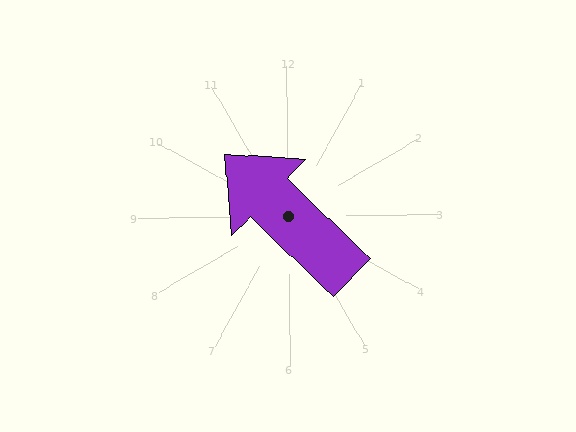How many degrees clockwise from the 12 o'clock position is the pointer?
Approximately 315 degrees.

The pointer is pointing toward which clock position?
Roughly 10 o'clock.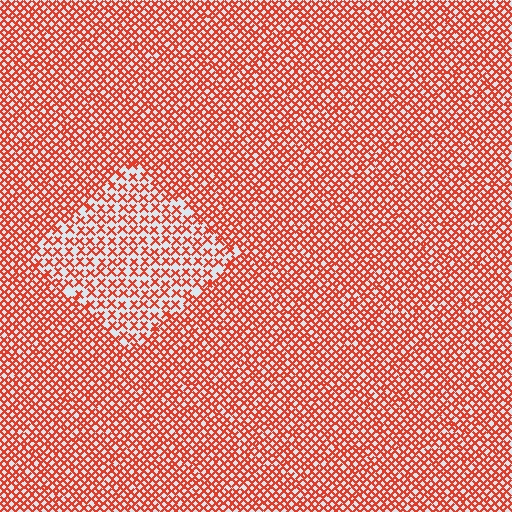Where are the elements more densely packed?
The elements are more densely packed outside the diamond boundary.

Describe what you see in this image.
The image contains small red elements arranged at two different densities. A diamond-shaped region is visible where the elements are less densely packed than the surrounding area.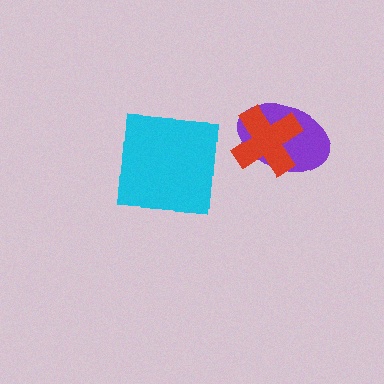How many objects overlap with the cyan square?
0 objects overlap with the cyan square.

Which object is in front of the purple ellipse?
The red cross is in front of the purple ellipse.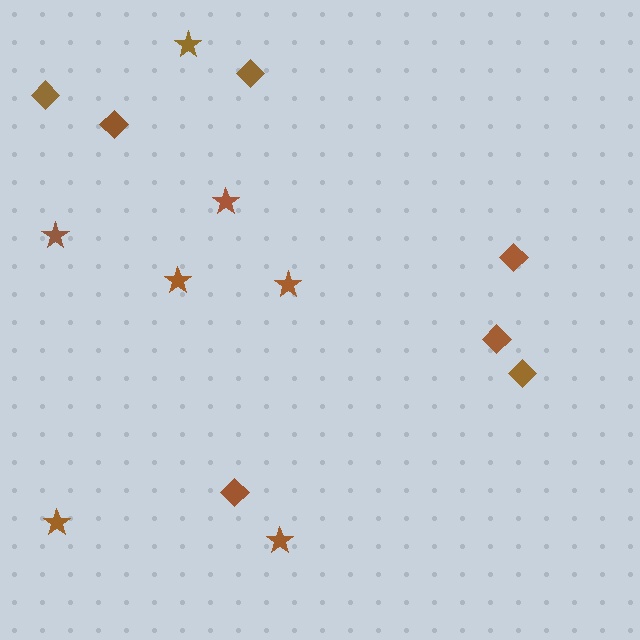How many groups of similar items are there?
There are 2 groups: one group of stars (7) and one group of diamonds (7).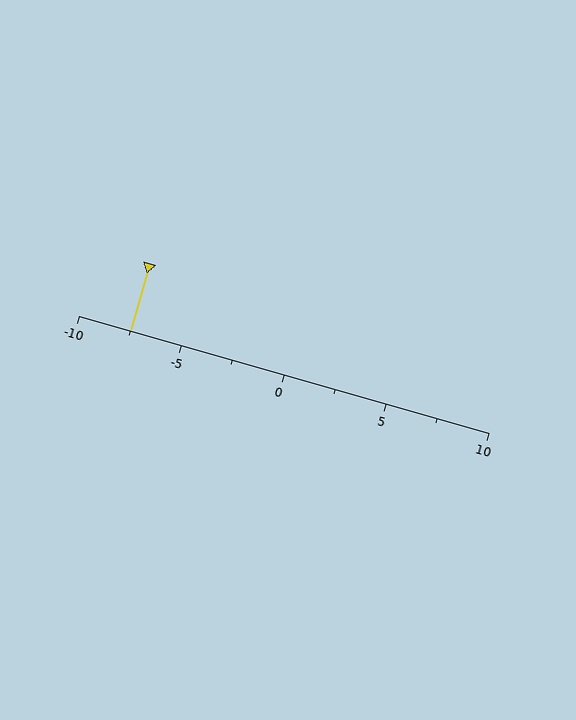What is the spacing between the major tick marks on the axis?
The major ticks are spaced 5 apart.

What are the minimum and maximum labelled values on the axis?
The axis runs from -10 to 10.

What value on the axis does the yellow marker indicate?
The marker indicates approximately -7.5.